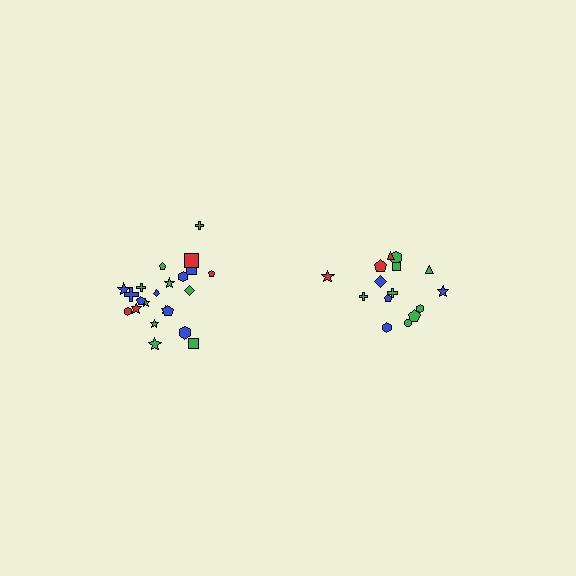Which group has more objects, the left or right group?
The left group.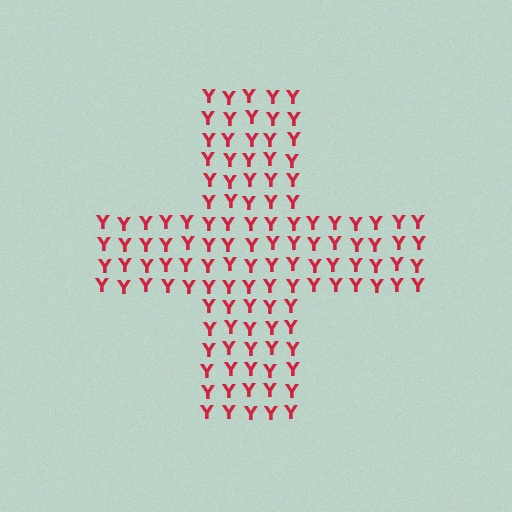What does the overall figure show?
The overall figure shows a cross.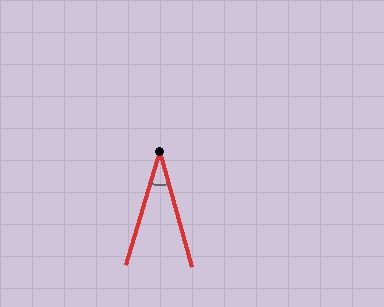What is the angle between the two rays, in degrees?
Approximately 32 degrees.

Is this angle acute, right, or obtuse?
It is acute.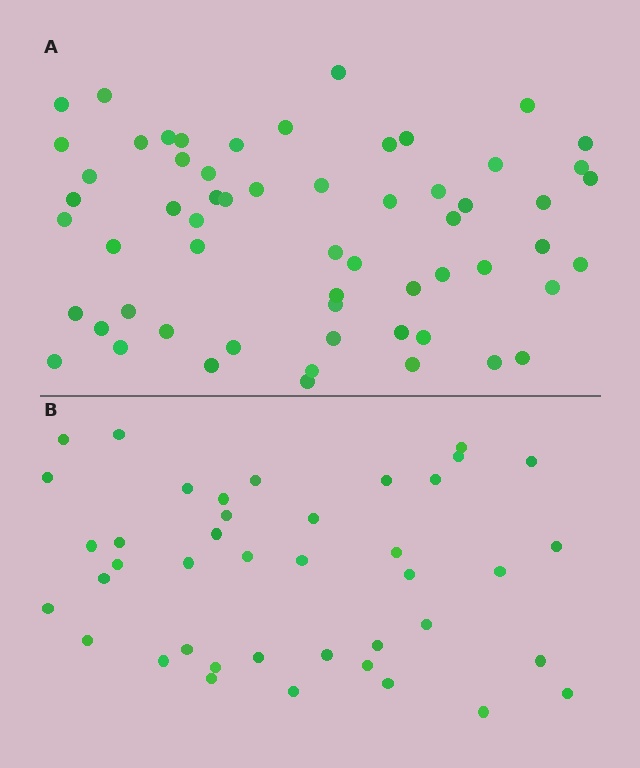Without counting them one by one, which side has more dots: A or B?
Region A (the top region) has more dots.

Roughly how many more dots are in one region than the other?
Region A has approximately 20 more dots than region B.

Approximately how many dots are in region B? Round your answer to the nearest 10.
About 40 dots. (The exact count is 41, which rounds to 40.)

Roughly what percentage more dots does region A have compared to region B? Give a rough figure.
About 45% more.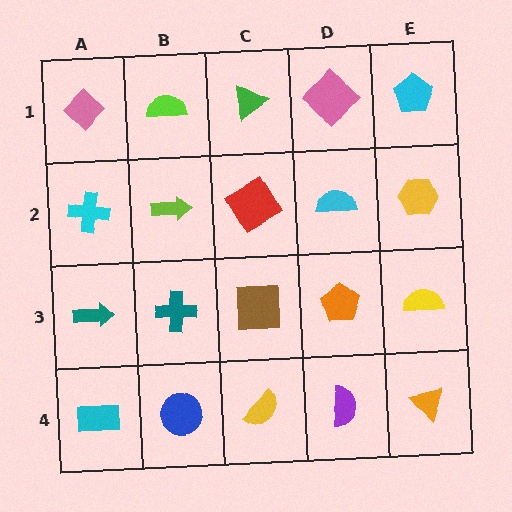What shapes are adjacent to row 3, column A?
A cyan cross (row 2, column A), a cyan rectangle (row 4, column A), a teal cross (row 3, column B).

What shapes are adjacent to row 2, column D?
A pink diamond (row 1, column D), an orange pentagon (row 3, column D), a red diamond (row 2, column C), a yellow hexagon (row 2, column E).